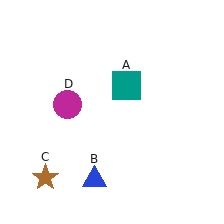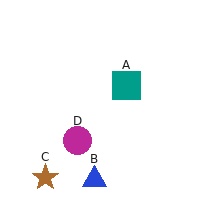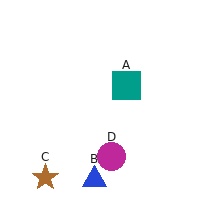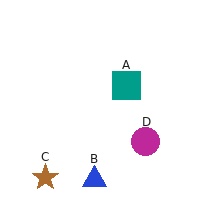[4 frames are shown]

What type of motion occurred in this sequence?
The magenta circle (object D) rotated counterclockwise around the center of the scene.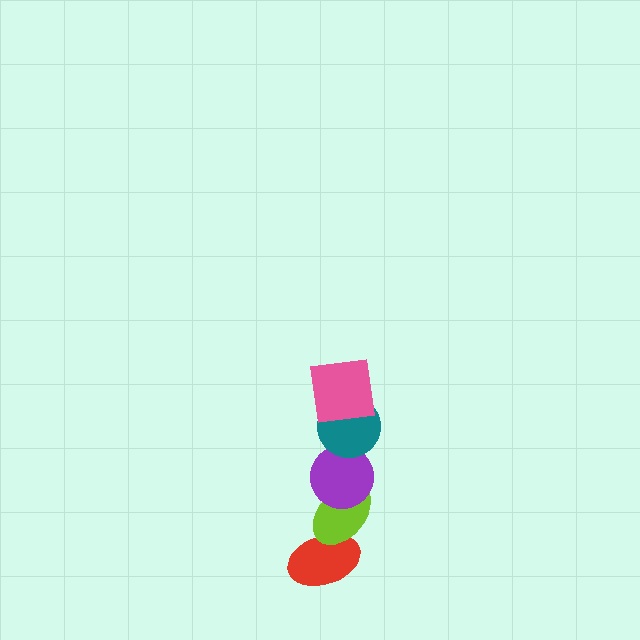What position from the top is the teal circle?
The teal circle is 2nd from the top.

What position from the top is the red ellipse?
The red ellipse is 5th from the top.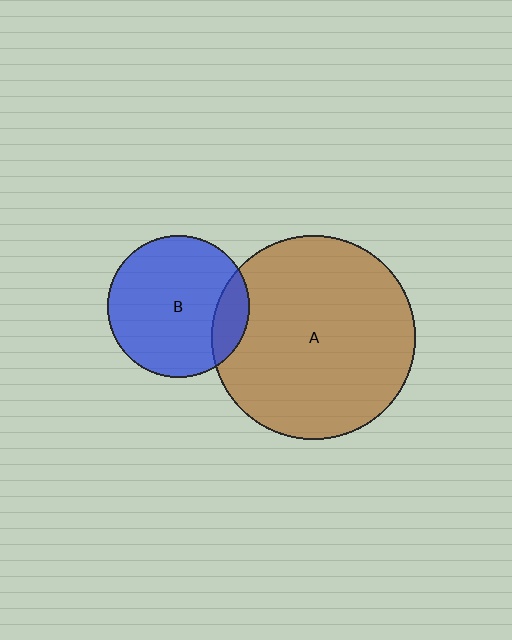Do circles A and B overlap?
Yes.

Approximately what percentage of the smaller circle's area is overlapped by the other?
Approximately 15%.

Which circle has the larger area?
Circle A (brown).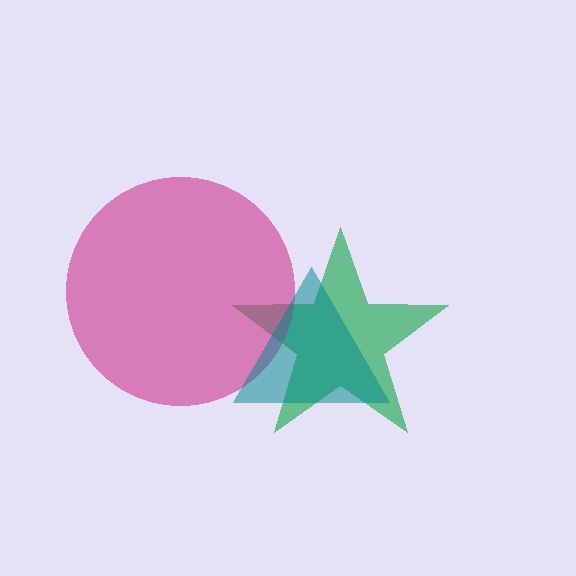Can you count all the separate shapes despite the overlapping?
Yes, there are 3 separate shapes.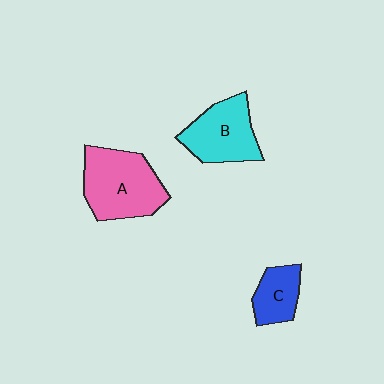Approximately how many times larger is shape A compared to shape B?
Approximately 1.2 times.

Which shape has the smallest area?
Shape C (blue).